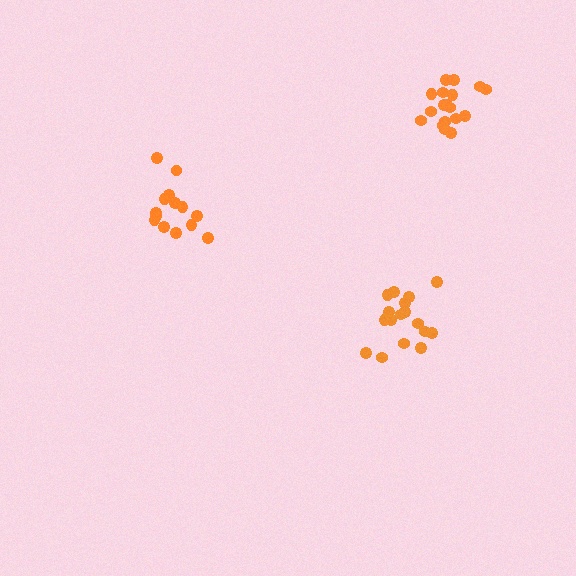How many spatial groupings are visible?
There are 3 spatial groupings.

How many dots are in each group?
Group 1: 14 dots, Group 2: 18 dots, Group 3: 17 dots (49 total).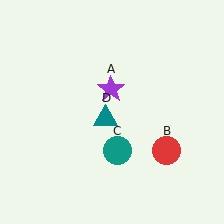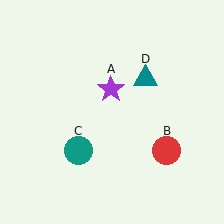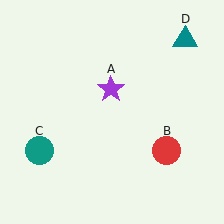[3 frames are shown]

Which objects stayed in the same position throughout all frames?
Purple star (object A) and red circle (object B) remained stationary.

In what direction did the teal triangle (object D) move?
The teal triangle (object D) moved up and to the right.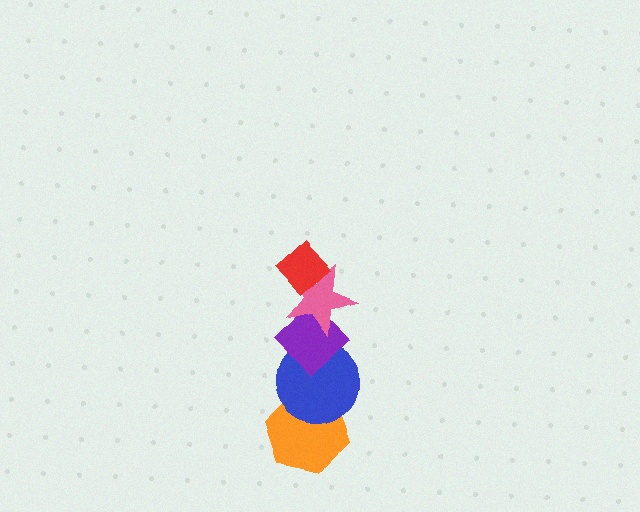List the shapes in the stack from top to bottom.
From top to bottom: the red diamond, the pink star, the purple diamond, the blue circle, the orange hexagon.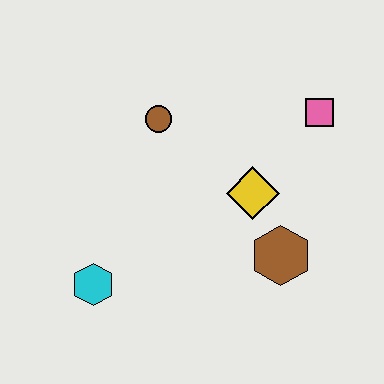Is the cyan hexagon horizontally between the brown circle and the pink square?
No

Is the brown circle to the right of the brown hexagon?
No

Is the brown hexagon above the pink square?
No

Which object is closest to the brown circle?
The yellow diamond is closest to the brown circle.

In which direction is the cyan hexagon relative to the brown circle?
The cyan hexagon is below the brown circle.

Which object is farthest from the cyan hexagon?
The pink square is farthest from the cyan hexagon.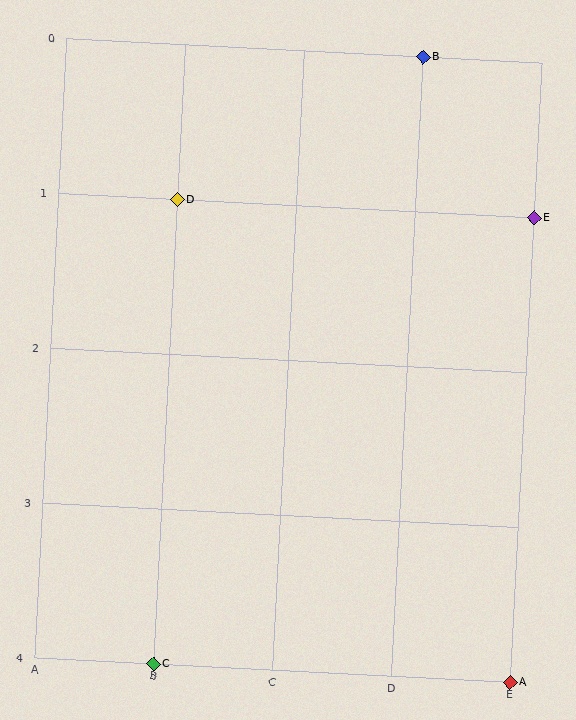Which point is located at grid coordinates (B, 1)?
Point D is at (B, 1).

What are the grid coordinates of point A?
Point A is at grid coordinates (E, 4).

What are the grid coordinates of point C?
Point C is at grid coordinates (B, 4).